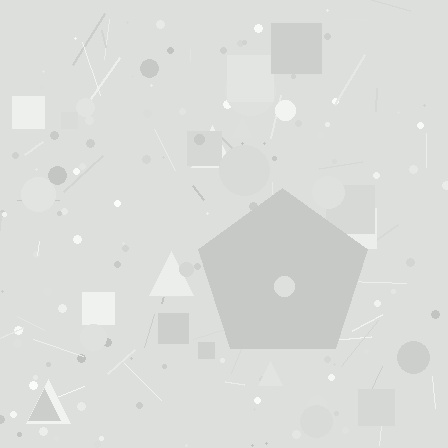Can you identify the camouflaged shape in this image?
The camouflaged shape is a pentagon.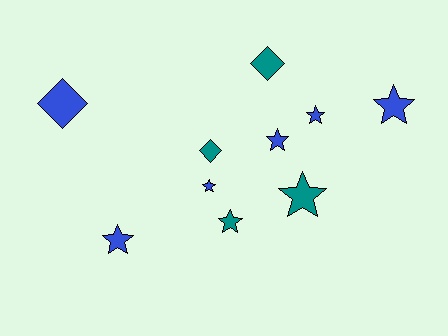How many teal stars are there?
There are 2 teal stars.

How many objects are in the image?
There are 10 objects.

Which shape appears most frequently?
Star, with 7 objects.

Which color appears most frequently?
Blue, with 6 objects.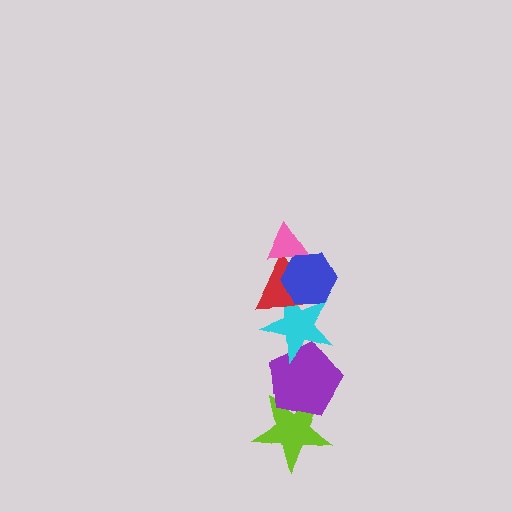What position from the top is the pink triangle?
The pink triangle is 1st from the top.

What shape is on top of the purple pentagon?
The cyan star is on top of the purple pentagon.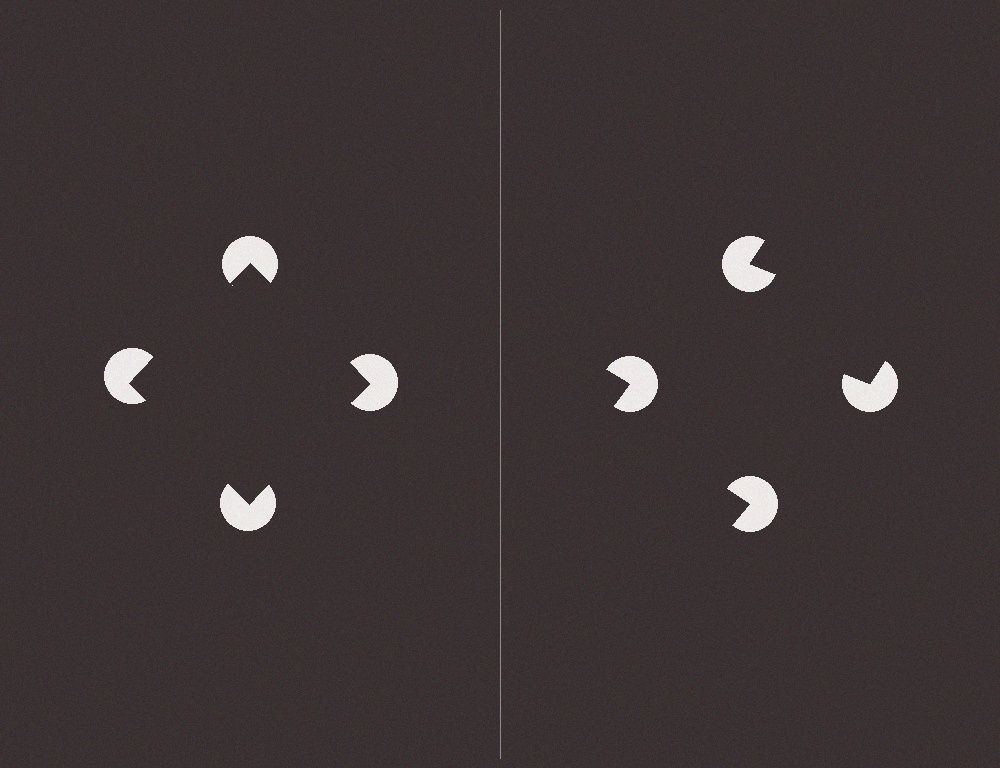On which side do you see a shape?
An illusory square appears on the left side. On the right side the wedge cuts are rotated, so no coherent shape forms.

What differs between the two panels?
The pac-man discs are positioned identically on both sides; only the wedge orientations differ. On the left they align to a square; on the right they are misaligned.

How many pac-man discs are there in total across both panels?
8 — 4 on each side.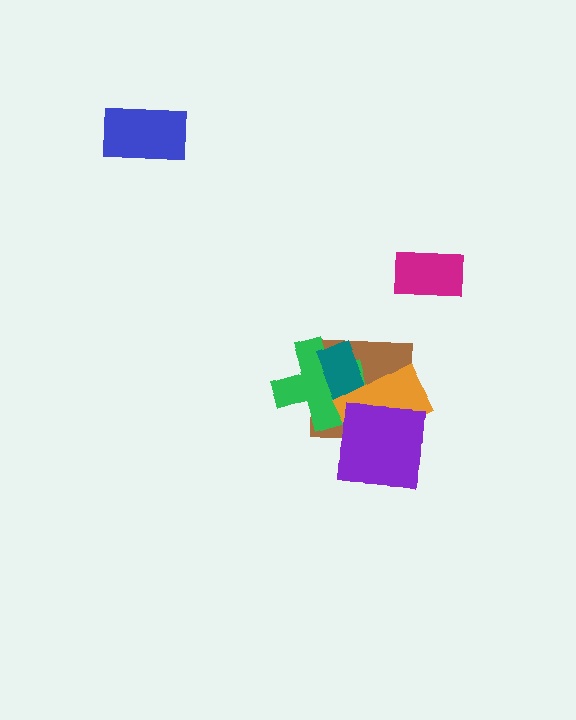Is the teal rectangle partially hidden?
Yes, it is partially covered by another shape.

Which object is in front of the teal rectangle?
The orange rectangle is in front of the teal rectangle.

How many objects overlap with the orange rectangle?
4 objects overlap with the orange rectangle.